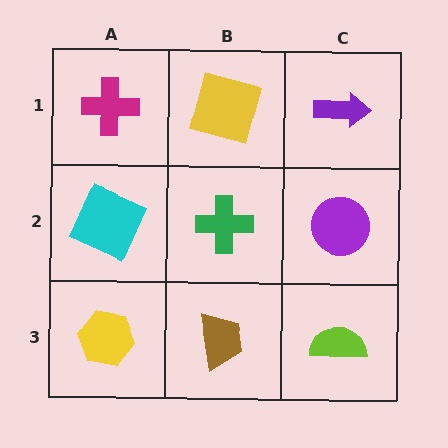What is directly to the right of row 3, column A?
A brown trapezoid.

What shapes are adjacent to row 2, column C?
A purple arrow (row 1, column C), a lime semicircle (row 3, column C), a green cross (row 2, column B).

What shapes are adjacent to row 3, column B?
A green cross (row 2, column B), a yellow hexagon (row 3, column A), a lime semicircle (row 3, column C).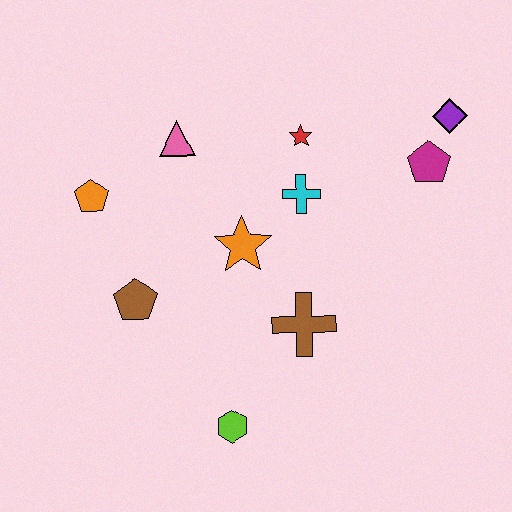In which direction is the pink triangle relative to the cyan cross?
The pink triangle is to the left of the cyan cross.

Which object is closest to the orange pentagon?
The pink triangle is closest to the orange pentagon.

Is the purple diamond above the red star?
Yes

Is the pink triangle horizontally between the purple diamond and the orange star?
No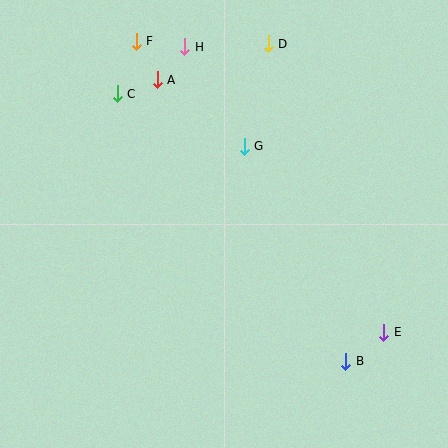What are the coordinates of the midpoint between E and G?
The midpoint between E and G is at (314, 239).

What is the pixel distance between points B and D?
The distance between B and D is 327 pixels.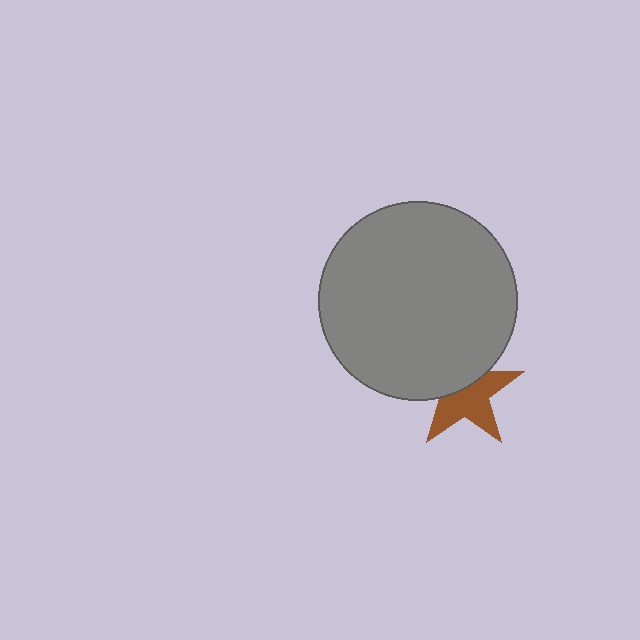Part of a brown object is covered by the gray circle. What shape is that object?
It is a star.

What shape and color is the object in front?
The object in front is a gray circle.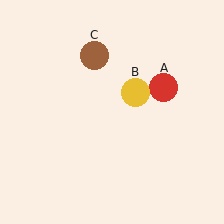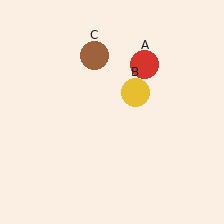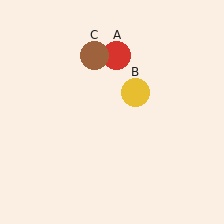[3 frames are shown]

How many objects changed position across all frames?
1 object changed position: red circle (object A).